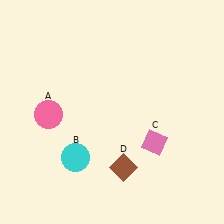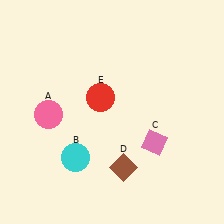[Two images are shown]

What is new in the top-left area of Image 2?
A red circle (E) was added in the top-left area of Image 2.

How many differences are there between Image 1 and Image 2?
There is 1 difference between the two images.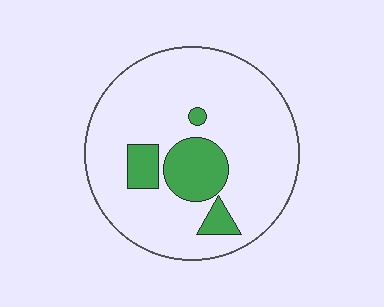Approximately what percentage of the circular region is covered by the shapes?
Approximately 15%.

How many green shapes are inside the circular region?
4.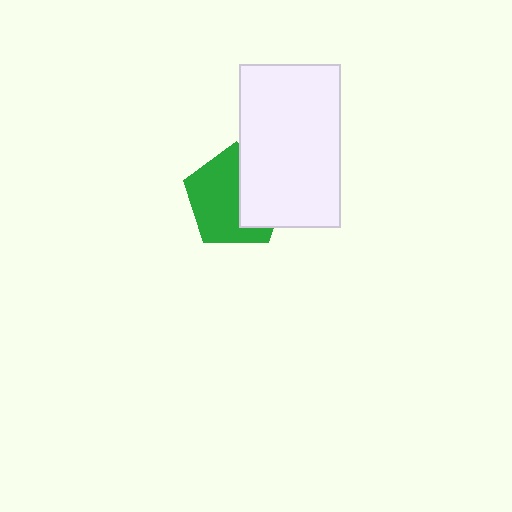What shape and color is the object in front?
The object in front is a white rectangle.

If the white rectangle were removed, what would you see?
You would see the complete green pentagon.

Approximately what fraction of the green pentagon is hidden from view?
Roughly 39% of the green pentagon is hidden behind the white rectangle.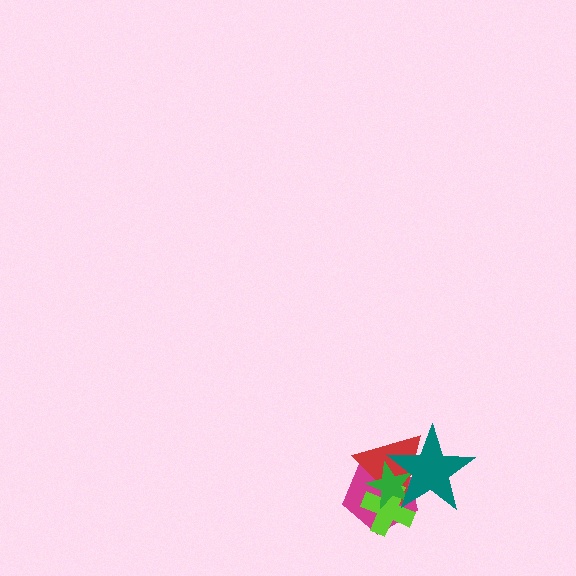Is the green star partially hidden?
Yes, it is partially covered by another shape.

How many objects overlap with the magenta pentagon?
4 objects overlap with the magenta pentagon.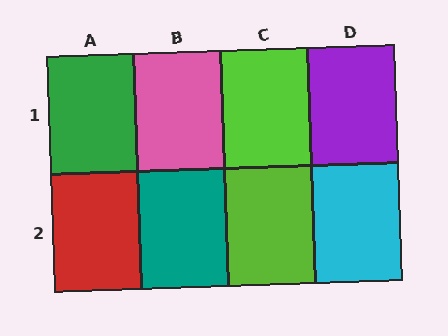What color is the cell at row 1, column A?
Green.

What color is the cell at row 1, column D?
Purple.